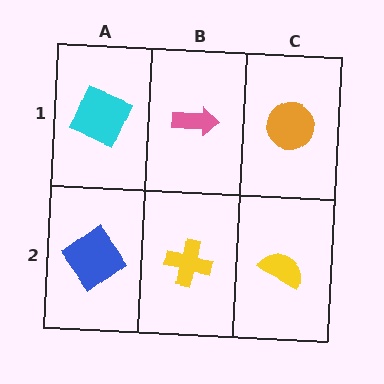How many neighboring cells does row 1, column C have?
2.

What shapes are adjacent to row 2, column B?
A pink arrow (row 1, column B), a blue diamond (row 2, column A), a yellow semicircle (row 2, column C).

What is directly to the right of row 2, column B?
A yellow semicircle.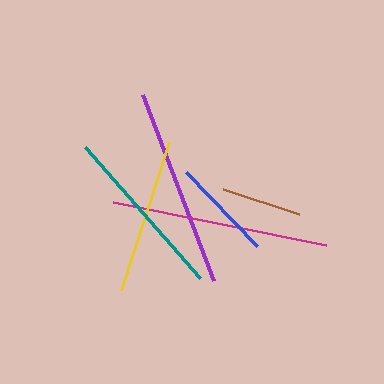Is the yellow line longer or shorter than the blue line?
The yellow line is longer than the blue line.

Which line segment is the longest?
The magenta line is the longest at approximately 217 pixels.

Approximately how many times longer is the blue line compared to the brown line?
The blue line is approximately 1.3 times the length of the brown line.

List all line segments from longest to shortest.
From longest to shortest: magenta, purple, teal, yellow, blue, brown.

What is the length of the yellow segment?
The yellow segment is approximately 156 pixels long.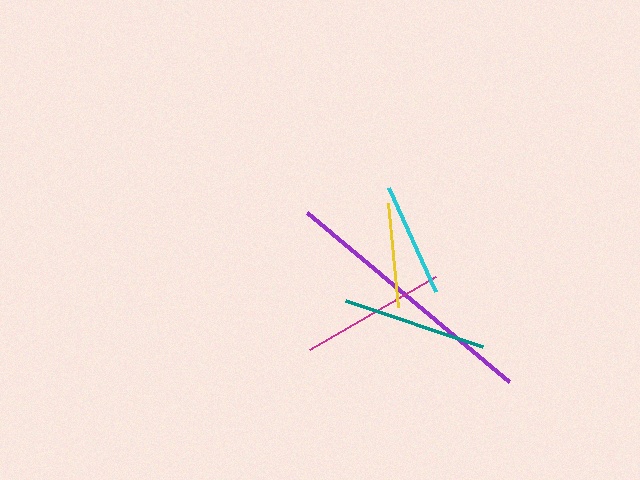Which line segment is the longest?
The purple line is the longest at approximately 263 pixels.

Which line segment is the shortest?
The yellow line is the shortest at approximately 105 pixels.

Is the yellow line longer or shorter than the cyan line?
The cyan line is longer than the yellow line.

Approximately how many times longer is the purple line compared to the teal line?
The purple line is approximately 1.8 times the length of the teal line.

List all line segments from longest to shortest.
From longest to shortest: purple, magenta, teal, cyan, yellow.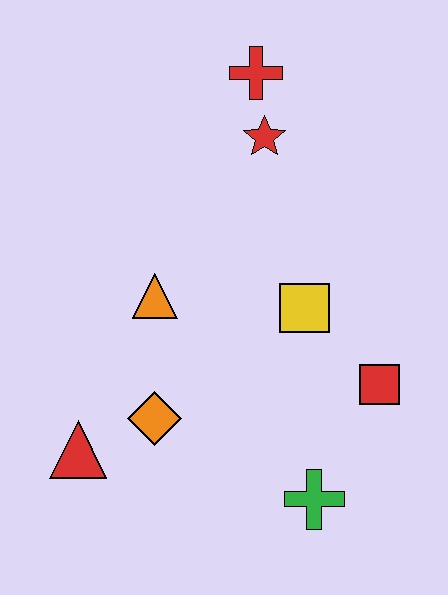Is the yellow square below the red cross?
Yes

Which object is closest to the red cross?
The red star is closest to the red cross.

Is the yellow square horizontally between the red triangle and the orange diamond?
No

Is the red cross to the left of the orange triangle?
No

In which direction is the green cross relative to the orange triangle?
The green cross is below the orange triangle.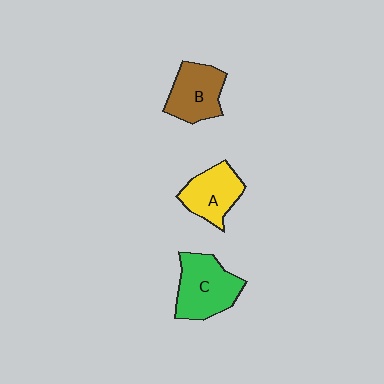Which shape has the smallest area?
Shape A (yellow).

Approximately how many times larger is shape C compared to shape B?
Approximately 1.2 times.